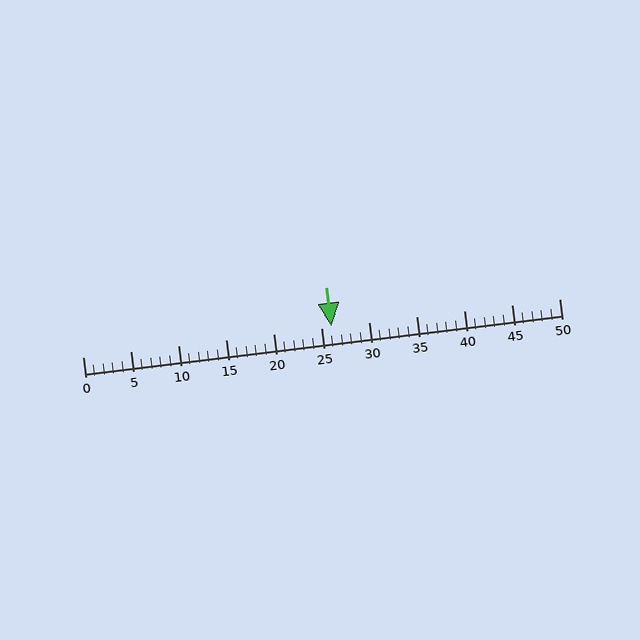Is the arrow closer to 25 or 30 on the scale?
The arrow is closer to 25.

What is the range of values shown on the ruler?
The ruler shows values from 0 to 50.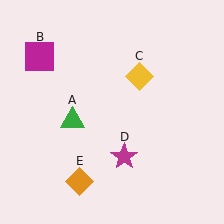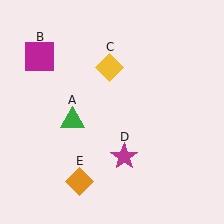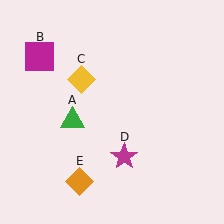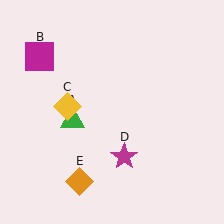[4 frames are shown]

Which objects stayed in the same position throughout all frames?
Green triangle (object A) and magenta square (object B) and magenta star (object D) and orange diamond (object E) remained stationary.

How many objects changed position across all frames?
1 object changed position: yellow diamond (object C).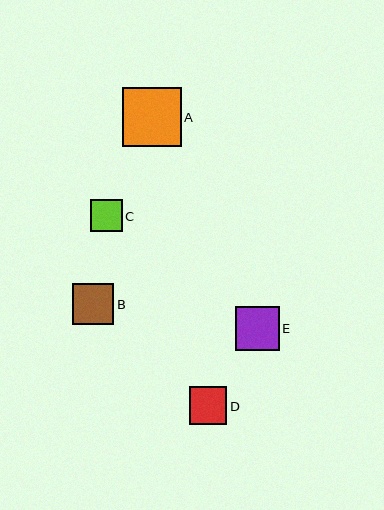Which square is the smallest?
Square C is the smallest with a size of approximately 32 pixels.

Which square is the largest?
Square A is the largest with a size of approximately 59 pixels.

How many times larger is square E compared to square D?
Square E is approximately 1.1 times the size of square D.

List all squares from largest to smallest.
From largest to smallest: A, E, B, D, C.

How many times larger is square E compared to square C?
Square E is approximately 1.4 times the size of square C.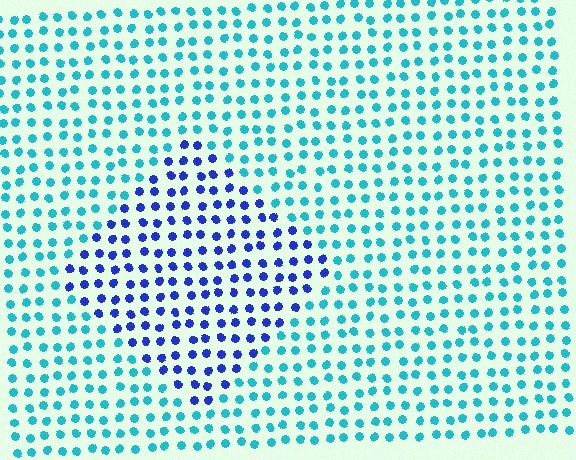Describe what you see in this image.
The image is filled with small cyan elements in a uniform arrangement. A diamond-shaped region is visible where the elements are tinted to a slightly different hue, forming a subtle color boundary.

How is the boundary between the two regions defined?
The boundary is defined purely by a slight shift in hue (about 50 degrees). Spacing, size, and orientation are identical on both sides.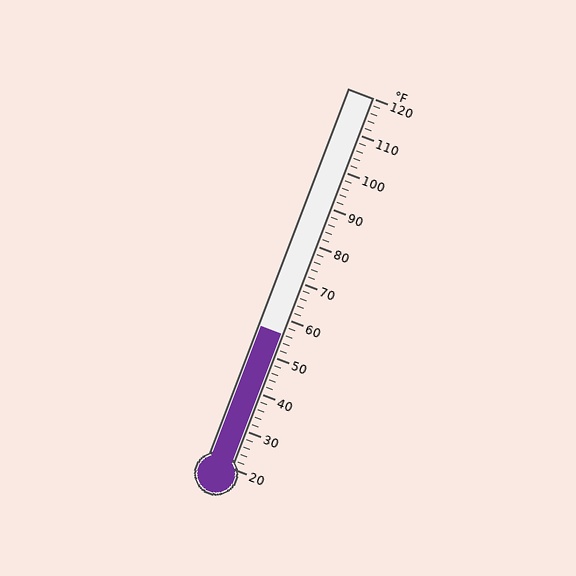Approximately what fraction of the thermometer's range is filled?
The thermometer is filled to approximately 35% of its range.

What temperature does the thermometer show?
The thermometer shows approximately 56°F.